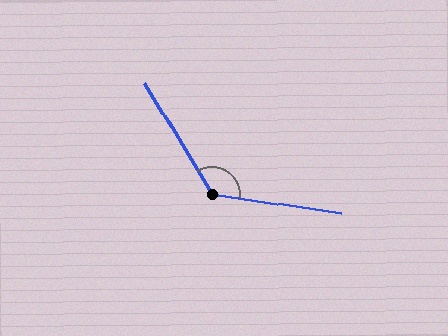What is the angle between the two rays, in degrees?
Approximately 129 degrees.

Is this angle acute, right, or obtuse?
It is obtuse.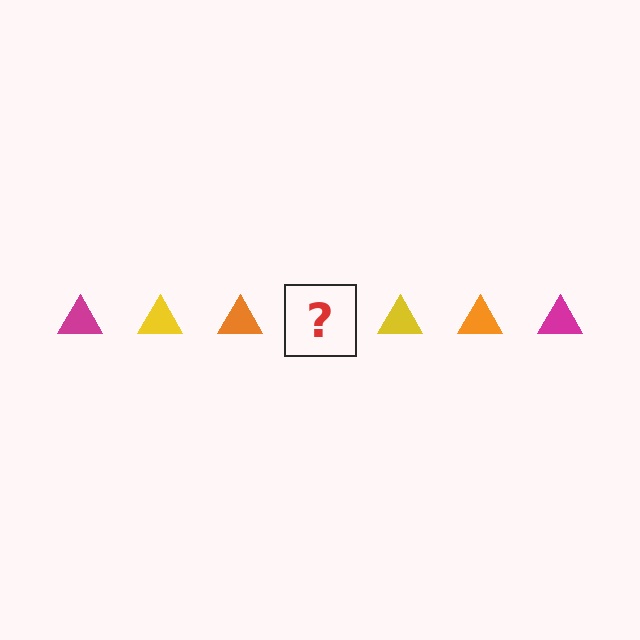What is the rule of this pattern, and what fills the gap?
The rule is that the pattern cycles through magenta, yellow, orange triangles. The gap should be filled with a magenta triangle.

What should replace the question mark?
The question mark should be replaced with a magenta triangle.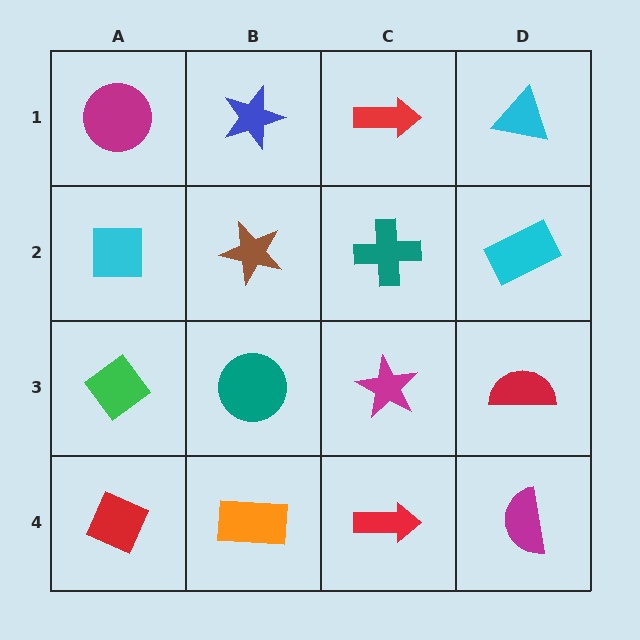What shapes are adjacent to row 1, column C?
A teal cross (row 2, column C), a blue star (row 1, column B), a cyan triangle (row 1, column D).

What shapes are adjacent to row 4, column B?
A teal circle (row 3, column B), a red diamond (row 4, column A), a red arrow (row 4, column C).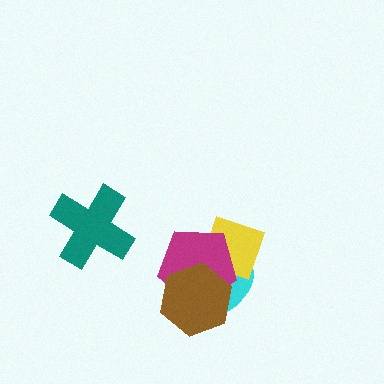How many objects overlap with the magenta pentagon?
3 objects overlap with the magenta pentagon.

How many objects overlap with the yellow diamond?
3 objects overlap with the yellow diamond.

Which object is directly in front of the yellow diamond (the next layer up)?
The magenta pentagon is directly in front of the yellow diamond.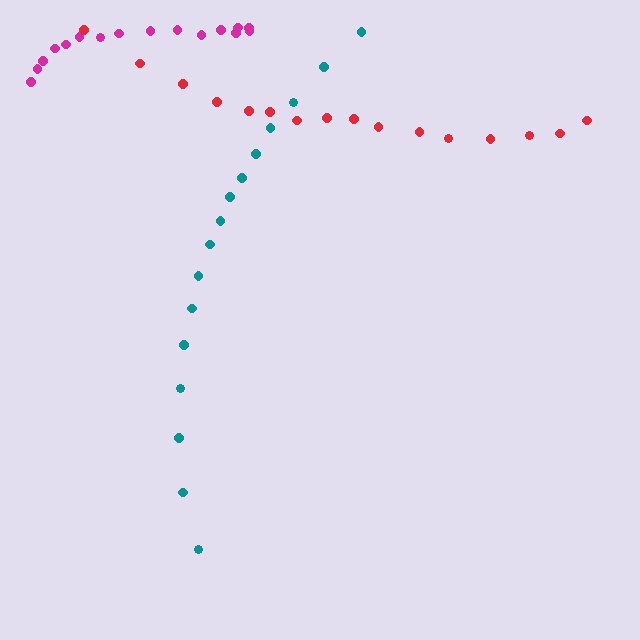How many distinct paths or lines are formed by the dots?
There are 3 distinct paths.